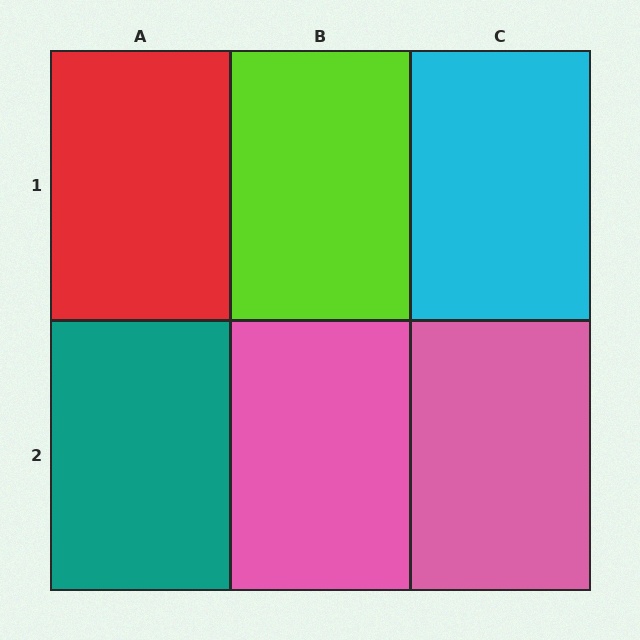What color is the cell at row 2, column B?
Pink.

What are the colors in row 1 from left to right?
Red, lime, cyan.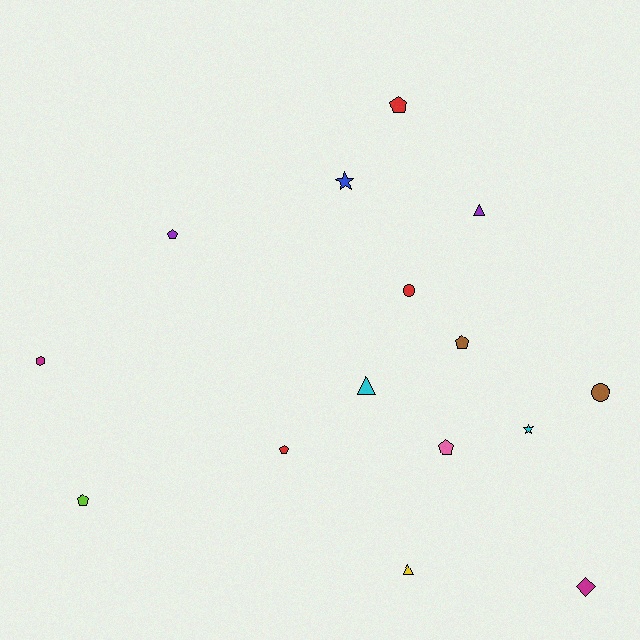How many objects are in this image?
There are 15 objects.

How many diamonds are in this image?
There is 1 diamond.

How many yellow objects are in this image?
There is 1 yellow object.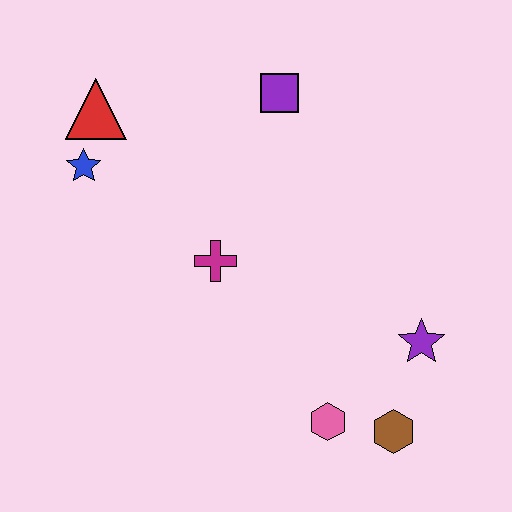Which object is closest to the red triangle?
The blue star is closest to the red triangle.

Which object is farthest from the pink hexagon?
The red triangle is farthest from the pink hexagon.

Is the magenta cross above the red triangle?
No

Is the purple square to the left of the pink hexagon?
Yes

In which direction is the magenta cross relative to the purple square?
The magenta cross is below the purple square.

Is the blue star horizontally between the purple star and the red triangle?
No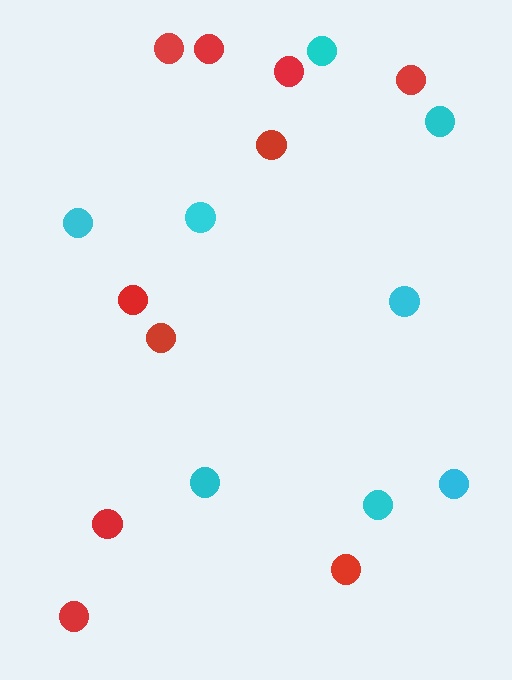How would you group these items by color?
There are 2 groups: one group of red circles (10) and one group of cyan circles (8).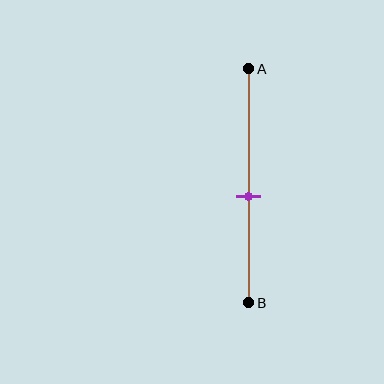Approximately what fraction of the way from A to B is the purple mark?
The purple mark is approximately 55% of the way from A to B.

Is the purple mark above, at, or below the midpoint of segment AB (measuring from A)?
The purple mark is below the midpoint of segment AB.